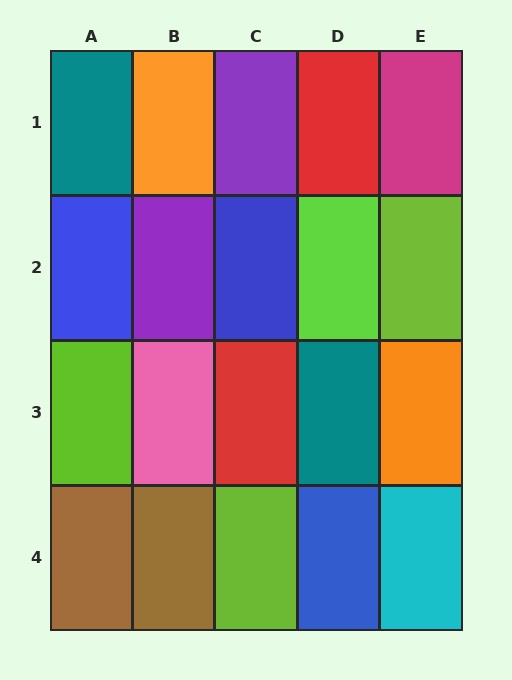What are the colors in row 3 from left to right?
Lime, pink, red, teal, orange.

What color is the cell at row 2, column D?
Lime.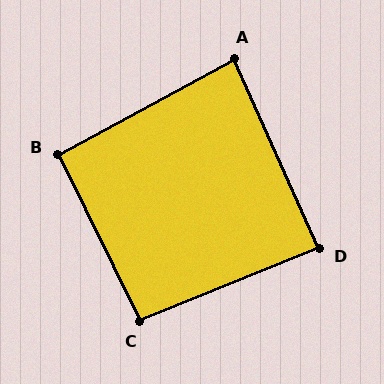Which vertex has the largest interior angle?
C, at approximately 94 degrees.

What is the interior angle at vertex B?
Approximately 92 degrees (approximately right).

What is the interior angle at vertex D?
Approximately 88 degrees (approximately right).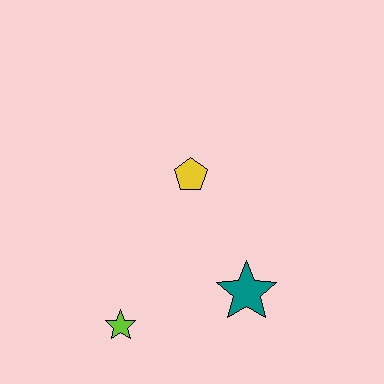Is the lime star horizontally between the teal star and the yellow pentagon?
No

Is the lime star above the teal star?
No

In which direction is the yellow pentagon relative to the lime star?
The yellow pentagon is above the lime star.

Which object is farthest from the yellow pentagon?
The lime star is farthest from the yellow pentagon.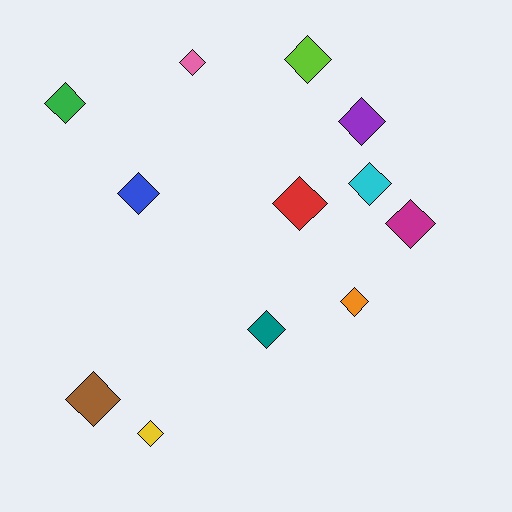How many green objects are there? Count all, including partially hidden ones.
There is 1 green object.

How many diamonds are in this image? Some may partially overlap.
There are 12 diamonds.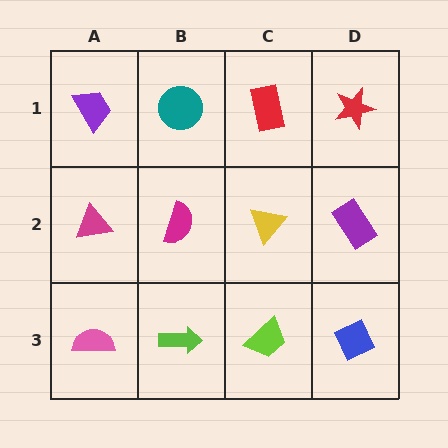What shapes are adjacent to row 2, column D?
A red star (row 1, column D), a blue diamond (row 3, column D), a yellow triangle (row 2, column C).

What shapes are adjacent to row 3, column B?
A magenta semicircle (row 2, column B), a pink semicircle (row 3, column A), a lime trapezoid (row 3, column C).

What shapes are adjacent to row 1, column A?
A magenta triangle (row 2, column A), a teal circle (row 1, column B).